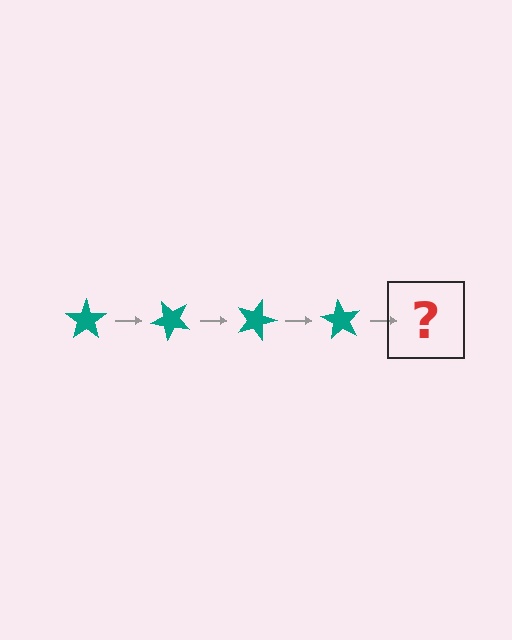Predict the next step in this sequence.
The next step is a teal star rotated 180 degrees.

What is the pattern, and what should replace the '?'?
The pattern is that the star rotates 45 degrees each step. The '?' should be a teal star rotated 180 degrees.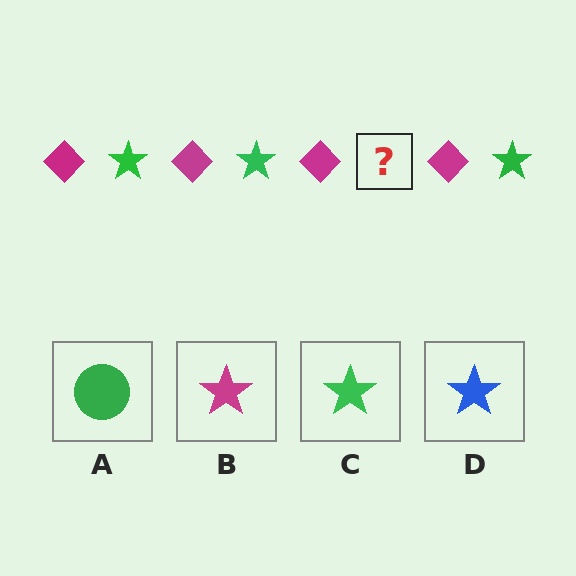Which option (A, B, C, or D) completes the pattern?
C.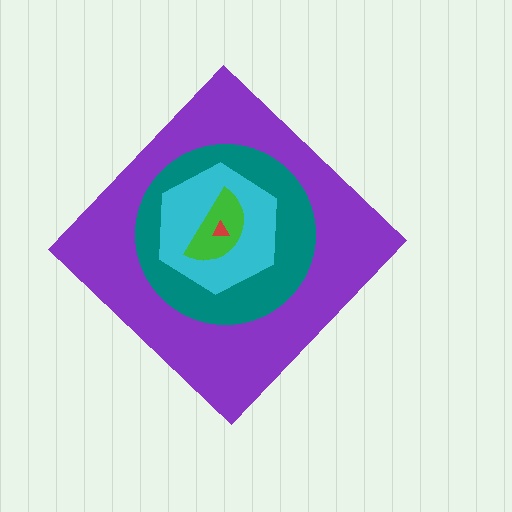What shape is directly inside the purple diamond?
The teal circle.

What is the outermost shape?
The purple diamond.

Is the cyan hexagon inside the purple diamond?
Yes.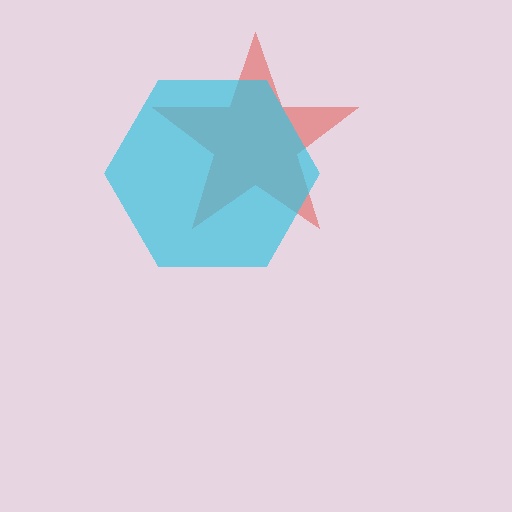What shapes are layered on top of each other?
The layered shapes are: a red star, a cyan hexagon.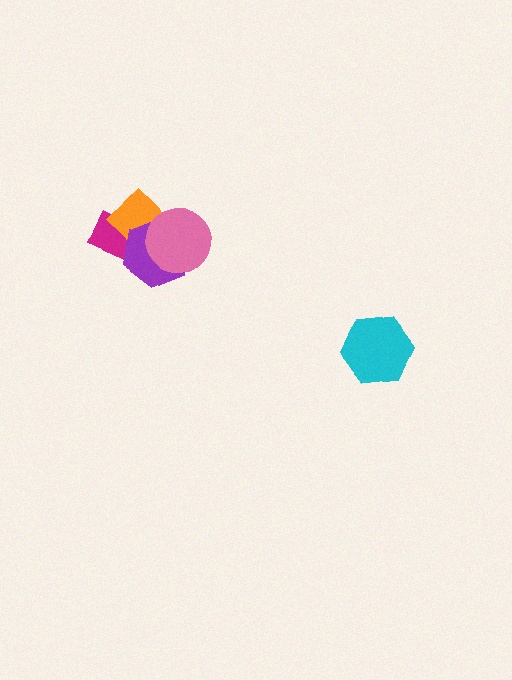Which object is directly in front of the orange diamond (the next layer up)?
The purple hexagon is directly in front of the orange diamond.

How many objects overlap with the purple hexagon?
3 objects overlap with the purple hexagon.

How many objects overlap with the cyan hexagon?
0 objects overlap with the cyan hexagon.